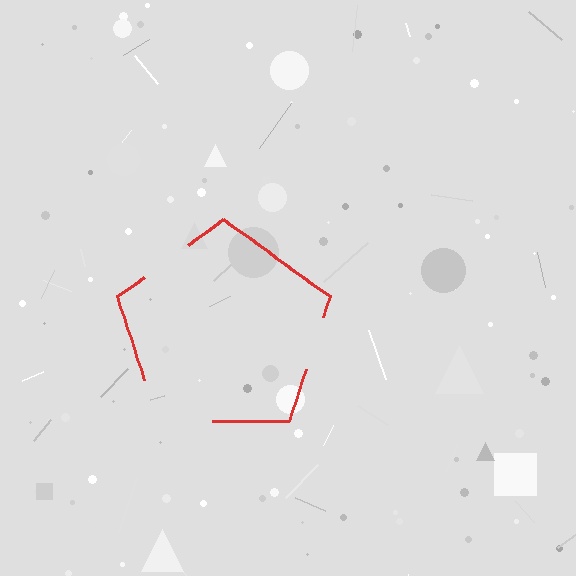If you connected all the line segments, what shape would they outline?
They would outline a pentagon.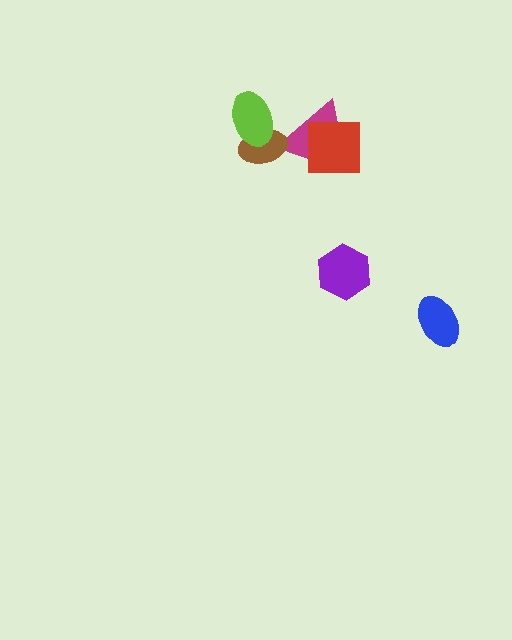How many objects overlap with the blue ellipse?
0 objects overlap with the blue ellipse.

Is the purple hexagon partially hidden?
No, no other shape covers it.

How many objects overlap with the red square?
1 object overlaps with the red square.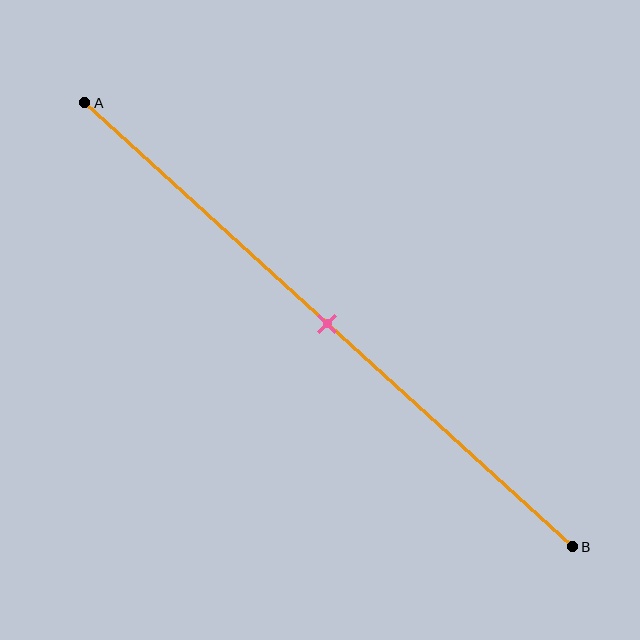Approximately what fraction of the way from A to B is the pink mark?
The pink mark is approximately 50% of the way from A to B.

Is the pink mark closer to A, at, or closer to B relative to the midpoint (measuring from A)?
The pink mark is approximately at the midpoint of segment AB.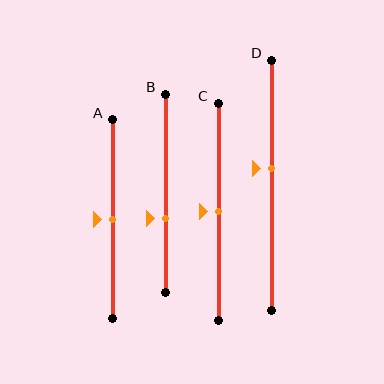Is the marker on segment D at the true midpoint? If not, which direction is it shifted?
No, the marker on segment D is shifted upward by about 7% of the segment length.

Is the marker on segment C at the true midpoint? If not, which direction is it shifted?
Yes, the marker on segment C is at the true midpoint.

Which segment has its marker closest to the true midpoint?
Segment A has its marker closest to the true midpoint.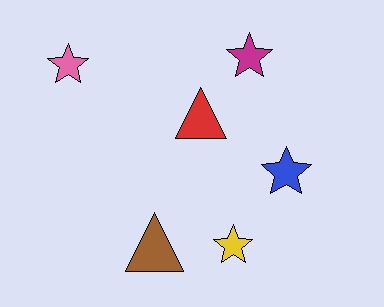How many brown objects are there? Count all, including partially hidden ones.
There is 1 brown object.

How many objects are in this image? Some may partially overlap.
There are 6 objects.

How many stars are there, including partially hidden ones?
There are 4 stars.